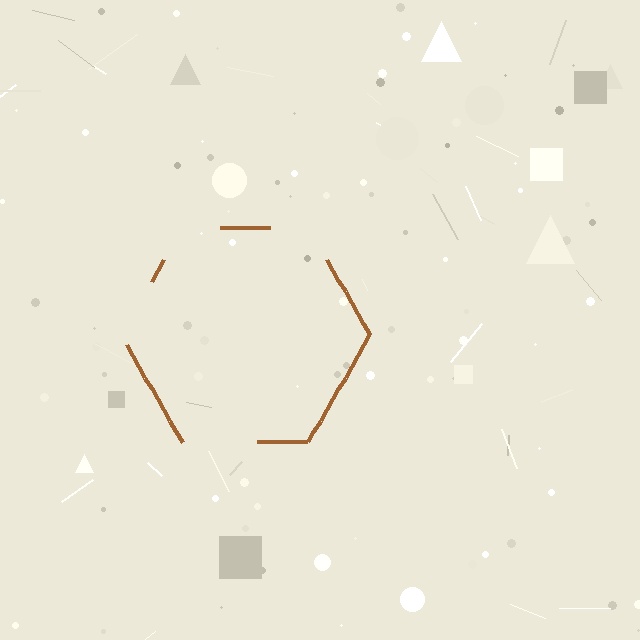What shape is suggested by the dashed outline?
The dashed outline suggests a hexagon.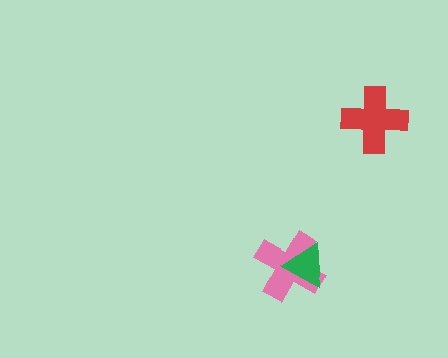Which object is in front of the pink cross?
The green triangle is in front of the pink cross.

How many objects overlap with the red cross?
0 objects overlap with the red cross.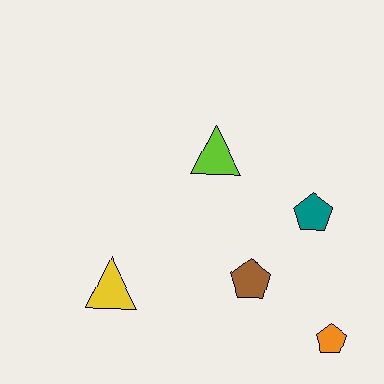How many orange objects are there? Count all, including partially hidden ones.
There is 1 orange object.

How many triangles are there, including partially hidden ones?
There are 2 triangles.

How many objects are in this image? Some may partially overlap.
There are 5 objects.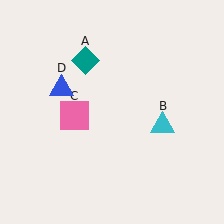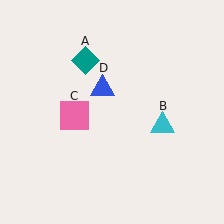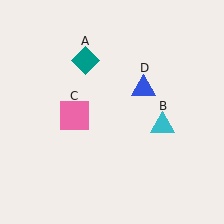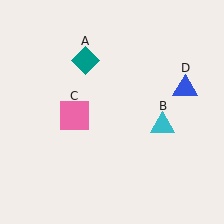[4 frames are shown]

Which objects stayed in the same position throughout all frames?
Teal diamond (object A) and cyan triangle (object B) and pink square (object C) remained stationary.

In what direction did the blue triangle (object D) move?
The blue triangle (object D) moved right.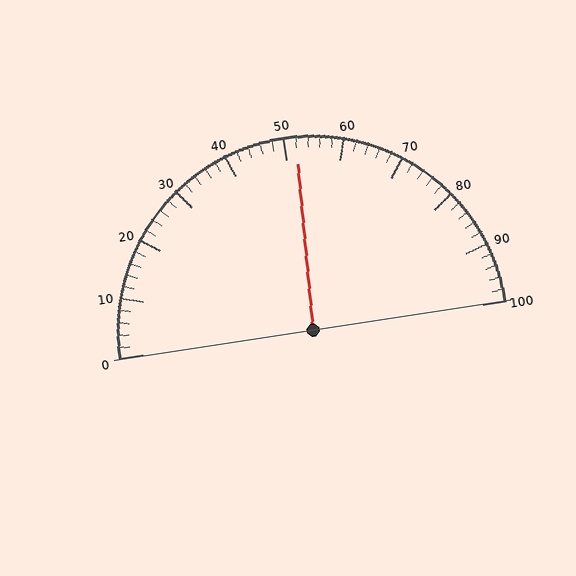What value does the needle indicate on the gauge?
The needle indicates approximately 52.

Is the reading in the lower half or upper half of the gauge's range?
The reading is in the upper half of the range (0 to 100).